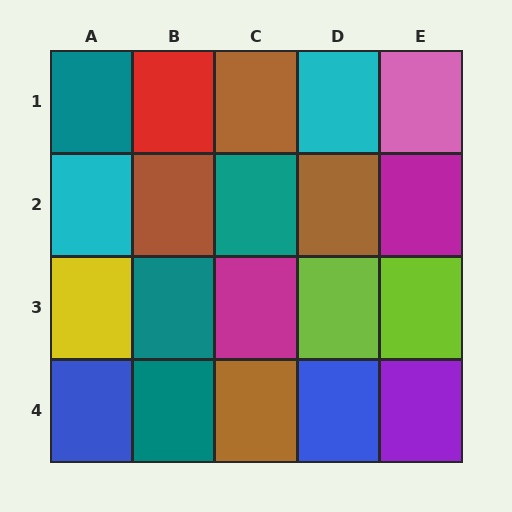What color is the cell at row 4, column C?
Brown.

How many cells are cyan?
2 cells are cyan.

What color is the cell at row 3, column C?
Magenta.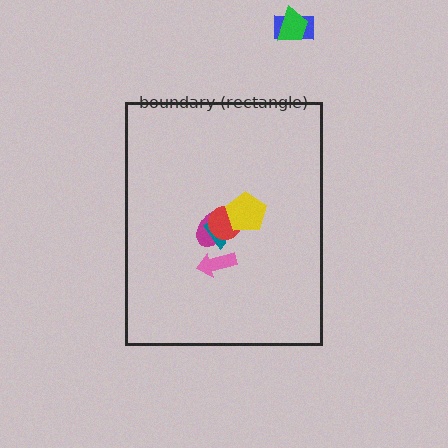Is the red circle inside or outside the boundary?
Inside.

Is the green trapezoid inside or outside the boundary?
Outside.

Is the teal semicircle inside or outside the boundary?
Inside.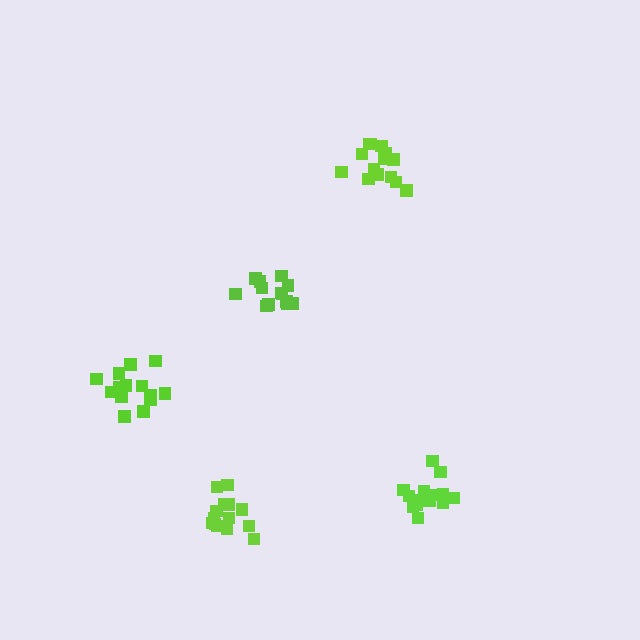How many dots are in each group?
Group 1: 14 dots, Group 2: 13 dots, Group 3: 14 dots, Group 4: 14 dots, Group 5: 15 dots (70 total).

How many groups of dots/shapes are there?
There are 5 groups.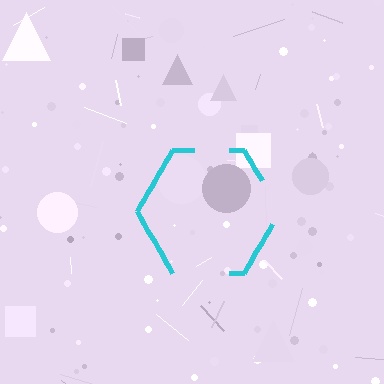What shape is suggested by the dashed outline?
The dashed outline suggests a hexagon.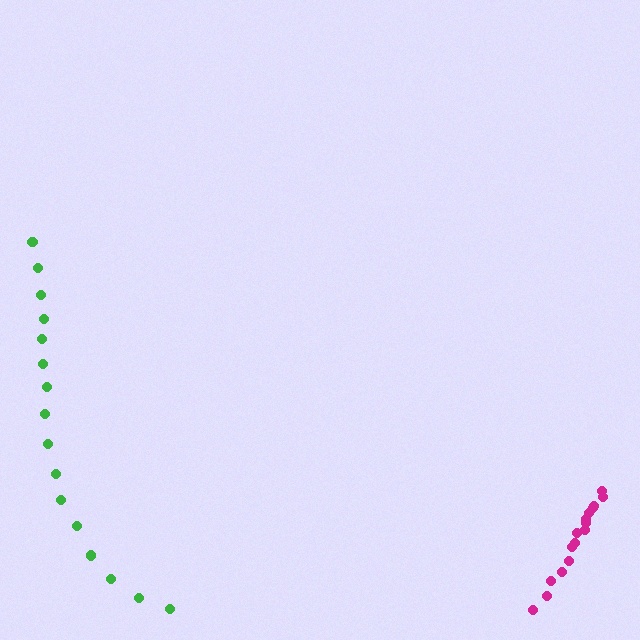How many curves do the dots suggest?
There are 2 distinct paths.